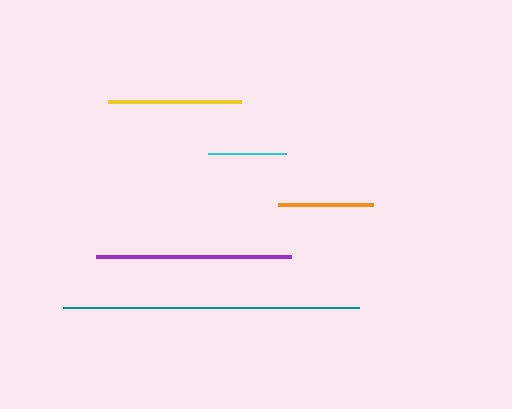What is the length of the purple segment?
The purple segment is approximately 195 pixels long.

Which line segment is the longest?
The teal line is the longest at approximately 296 pixels.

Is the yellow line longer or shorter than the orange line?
The yellow line is longer than the orange line.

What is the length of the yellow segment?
The yellow segment is approximately 133 pixels long.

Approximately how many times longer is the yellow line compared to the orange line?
The yellow line is approximately 1.4 times the length of the orange line.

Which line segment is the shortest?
The cyan line is the shortest at approximately 77 pixels.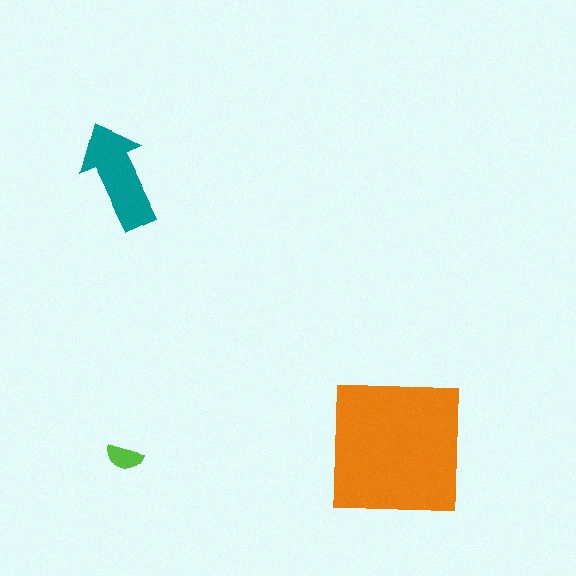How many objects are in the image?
There are 3 objects in the image.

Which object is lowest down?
The lime semicircle is bottommost.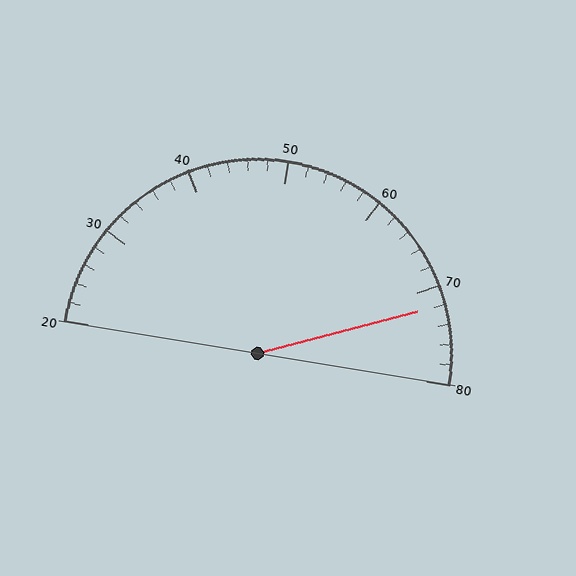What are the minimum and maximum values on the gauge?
The gauge ranges from 20 to 80.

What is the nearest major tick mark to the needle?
The nearest major tick mark is 70.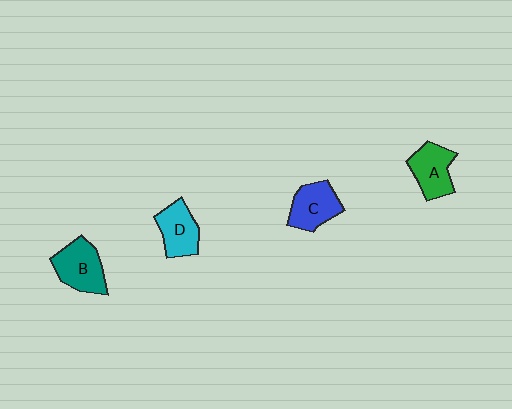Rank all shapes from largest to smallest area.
From largest to smallest: B (teal), C (blue), A (green), D (cyan).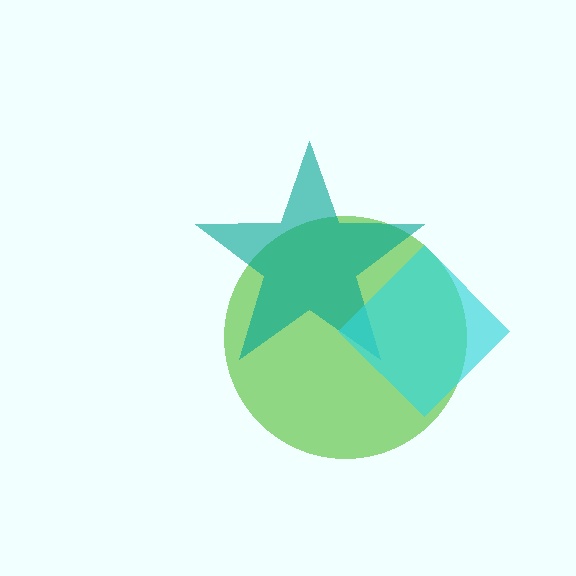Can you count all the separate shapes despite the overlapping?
Yes, there are 3 separate shapes.